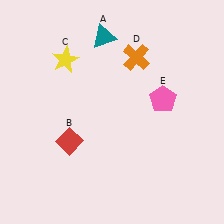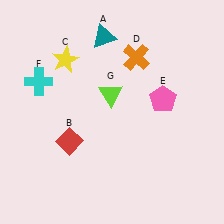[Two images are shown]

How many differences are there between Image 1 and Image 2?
There are 2 differences between the two images.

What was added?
A cyan cross (F), a lime triangle (G) were added in Image 2.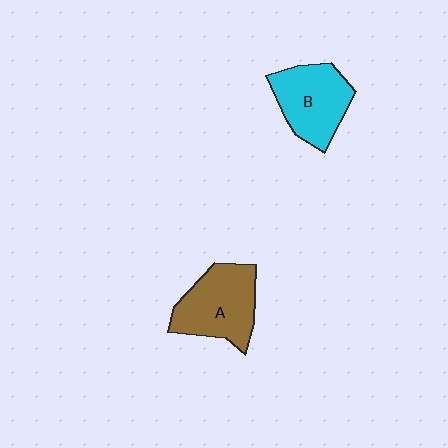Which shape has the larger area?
Shape A (brown).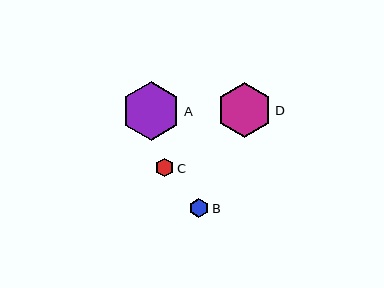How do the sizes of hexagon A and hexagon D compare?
Hexagon A and hexagon D are approximately the same size.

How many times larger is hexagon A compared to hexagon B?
Hexagon A is approximately 3.0 times the size of hexagon B.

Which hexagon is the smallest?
Hexagon C is the smallest with a size of approximately 18 pixels.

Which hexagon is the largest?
Hexagon A is the largest with a size of approximately 59 pixels.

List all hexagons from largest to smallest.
From largest to smallest: A, D, B, C.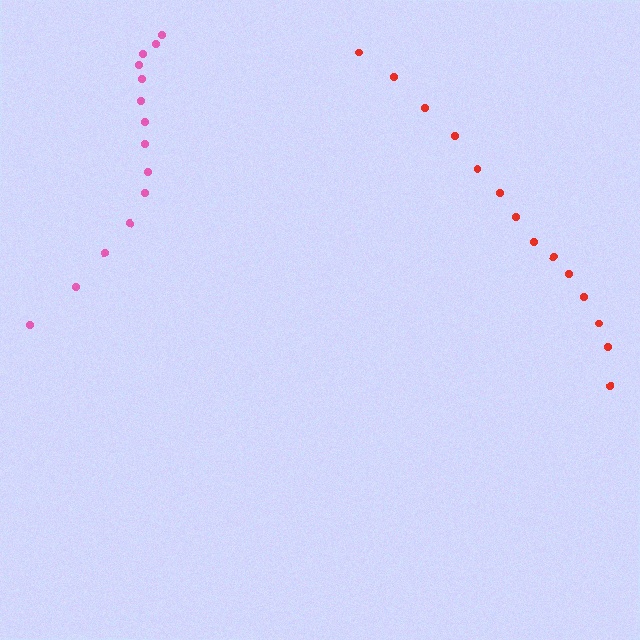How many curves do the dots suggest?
There are 2 distinct paths.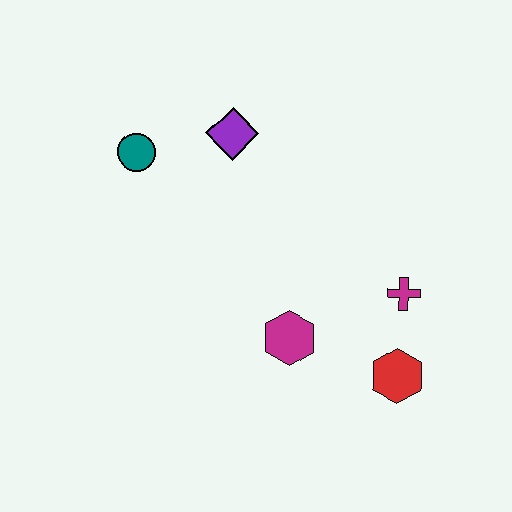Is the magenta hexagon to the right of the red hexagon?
No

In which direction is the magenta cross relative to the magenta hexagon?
The magenta cross is to the right of the magenta hexagon.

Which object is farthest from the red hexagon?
The teal circle is farthest from the red hexagon.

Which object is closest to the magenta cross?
The red hexagon is closest to the magenta cross.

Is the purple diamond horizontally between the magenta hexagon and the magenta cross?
No